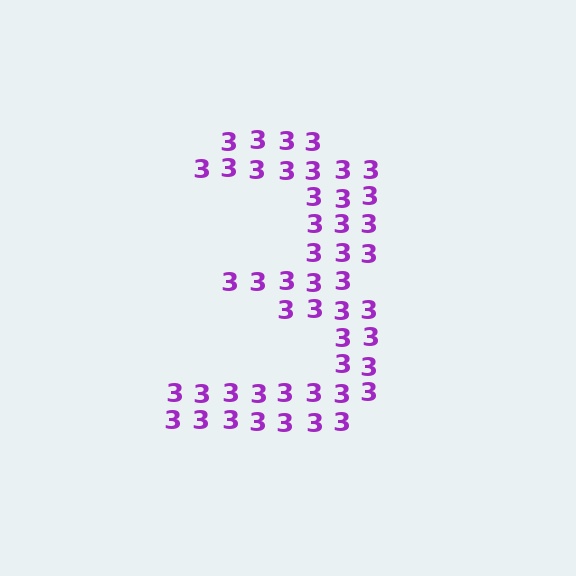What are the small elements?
The small elements are digit 3's.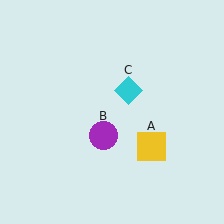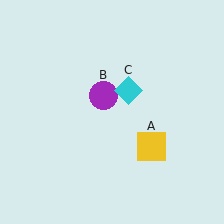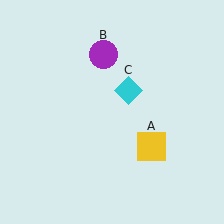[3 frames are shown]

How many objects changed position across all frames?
1 object changed position: purple circle (object B).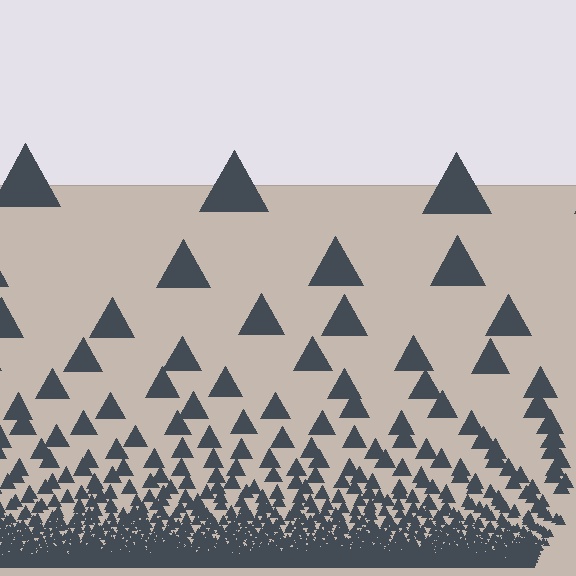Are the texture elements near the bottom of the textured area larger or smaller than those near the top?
Smaller. The gradient is inverted — elements near the bottom are smaller and denser.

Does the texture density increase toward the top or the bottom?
Density increases toward the bottom.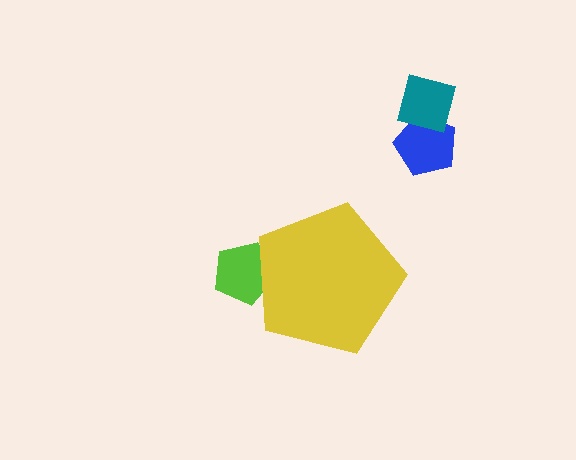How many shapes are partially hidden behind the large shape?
1 shape is partially hidden.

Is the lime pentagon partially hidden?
Yes, the lime pentagon is partially hidden behind the yellow pentagon.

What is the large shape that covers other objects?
A yellow pentagon.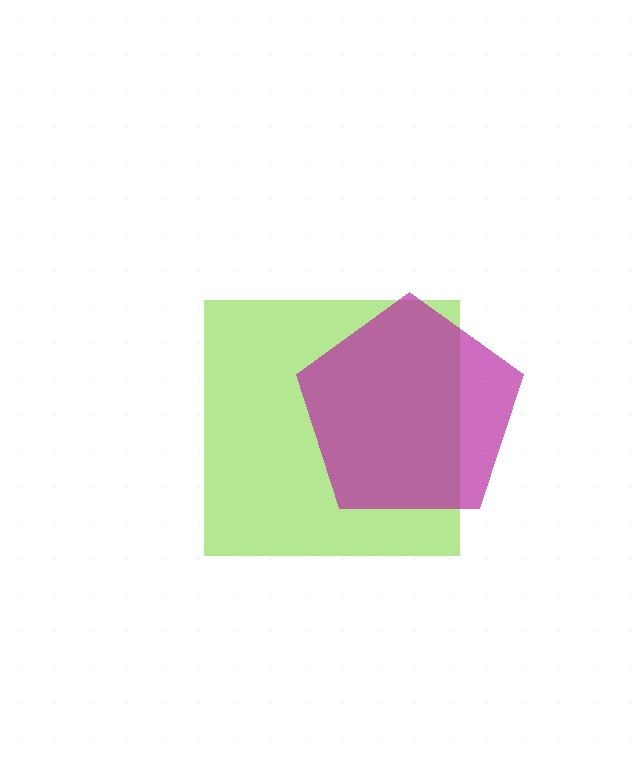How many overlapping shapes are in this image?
There are 2 overlapping shapes in the image.